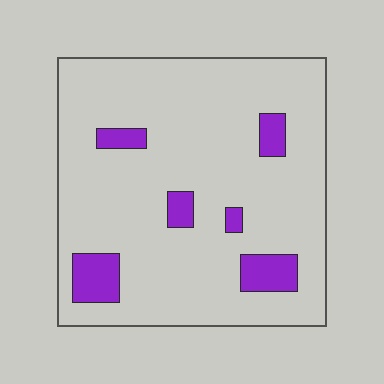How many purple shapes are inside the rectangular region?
6.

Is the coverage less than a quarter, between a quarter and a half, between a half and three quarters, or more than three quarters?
Less than a quarter.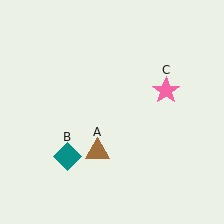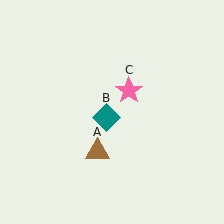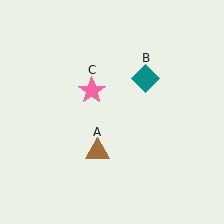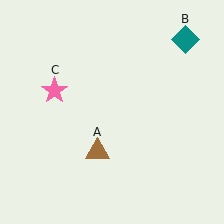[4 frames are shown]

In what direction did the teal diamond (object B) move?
The teal diamond (object B) moved up and to the right.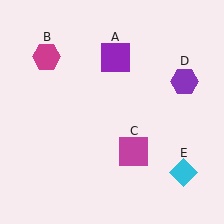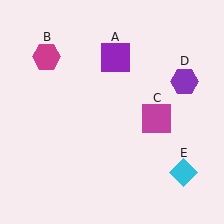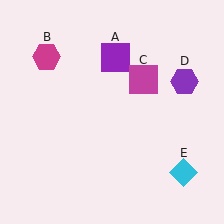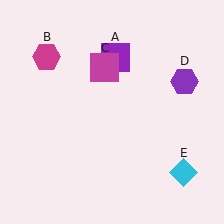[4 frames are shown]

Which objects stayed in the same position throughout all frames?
Purple square (object A) and magenta hexagon (object B) and purple hexagon (object D) and cyan diamond (object E) remained stationary.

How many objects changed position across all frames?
1 object changed position: magenta square (object C).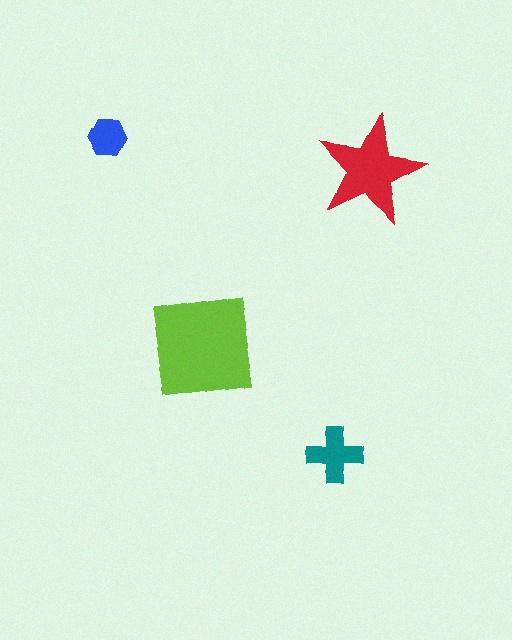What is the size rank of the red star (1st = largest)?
2nd.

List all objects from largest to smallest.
The lime square, the red star, the teal cross, the blue hexagon.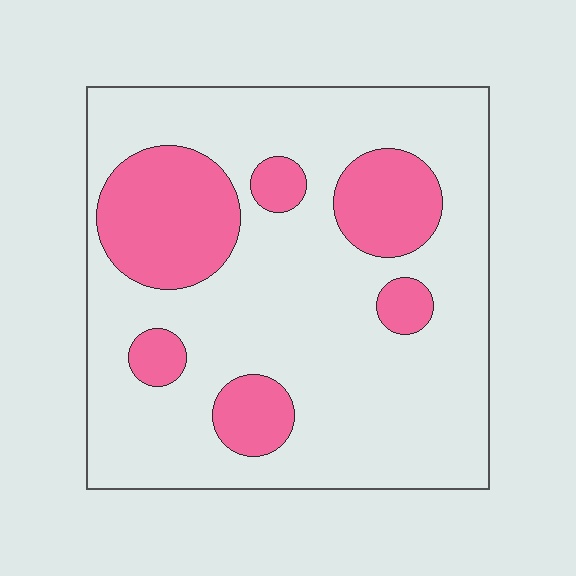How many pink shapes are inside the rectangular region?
6.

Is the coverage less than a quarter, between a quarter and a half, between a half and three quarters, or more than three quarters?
Less than a quarter.